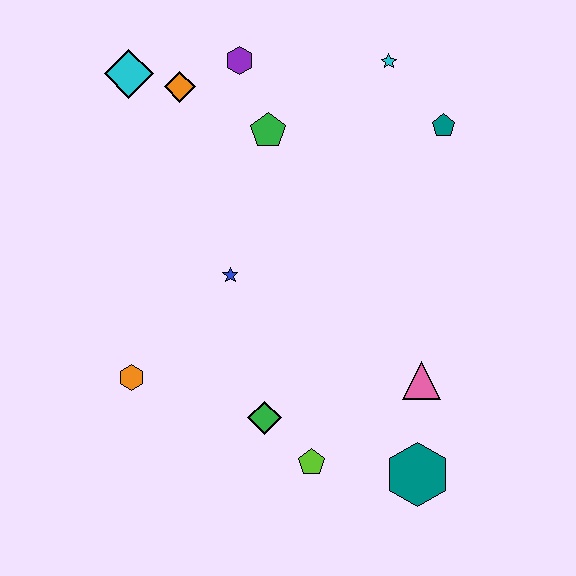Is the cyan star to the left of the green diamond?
No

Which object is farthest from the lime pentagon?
The cyan diamond is farthest from the lime pentagon.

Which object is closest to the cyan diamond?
The orange diamond is closest to the cyan diamond.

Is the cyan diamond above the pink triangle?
Yes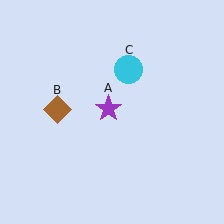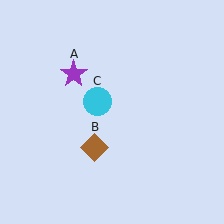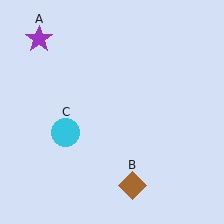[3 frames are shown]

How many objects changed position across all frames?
3 objects changed position: purple star (object A), brown diamond (object B), cyan circle (object C).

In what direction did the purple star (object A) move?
The purple star (object A) moved up and to the left.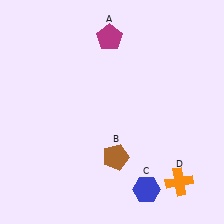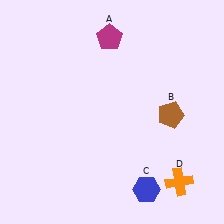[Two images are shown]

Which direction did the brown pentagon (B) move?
The brown pentagon (B) moved right.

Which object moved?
The brown pentagon (B) moved right.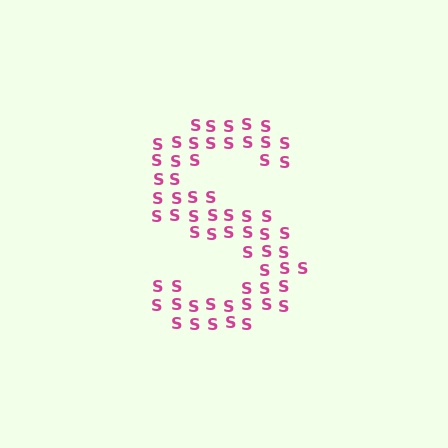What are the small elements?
The small elements are letter S's.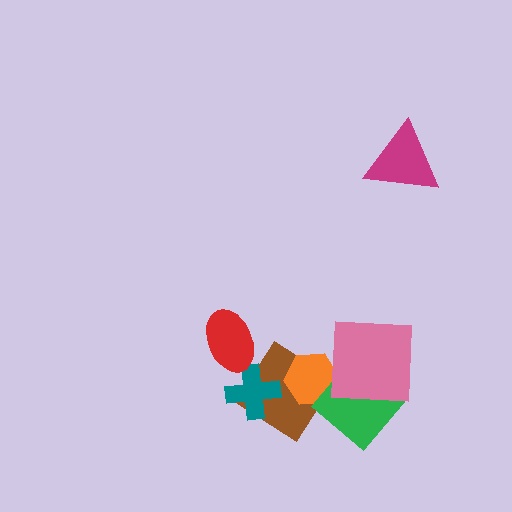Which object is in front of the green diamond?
The pink square is in front of the green diamond.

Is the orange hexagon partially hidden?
Yes, it is partially covered by another shape.